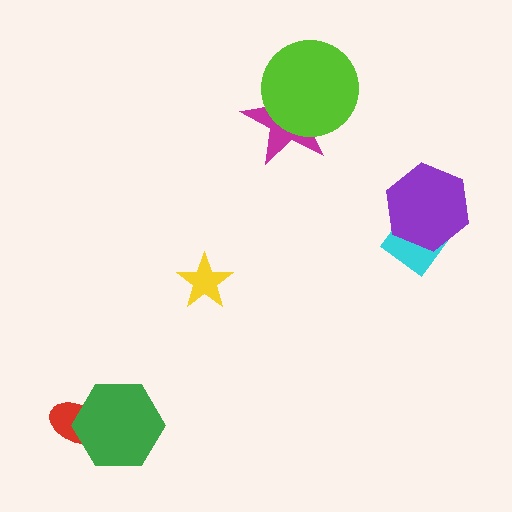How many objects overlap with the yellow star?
0 objects overlap with the yellow star.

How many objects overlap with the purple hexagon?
1 object overlaps with the purple hexagon.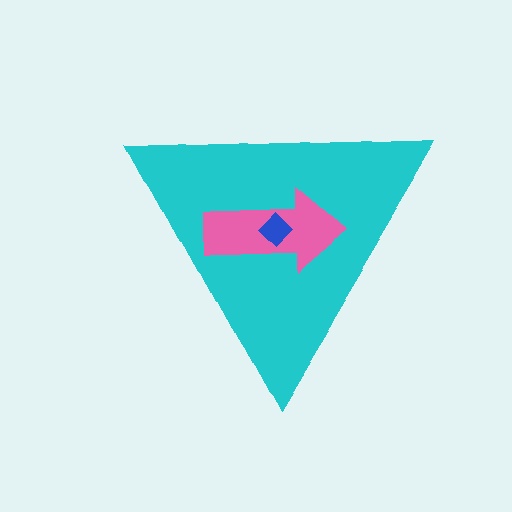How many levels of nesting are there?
3.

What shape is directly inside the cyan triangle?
The pink arrow.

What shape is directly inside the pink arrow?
The blue diamond.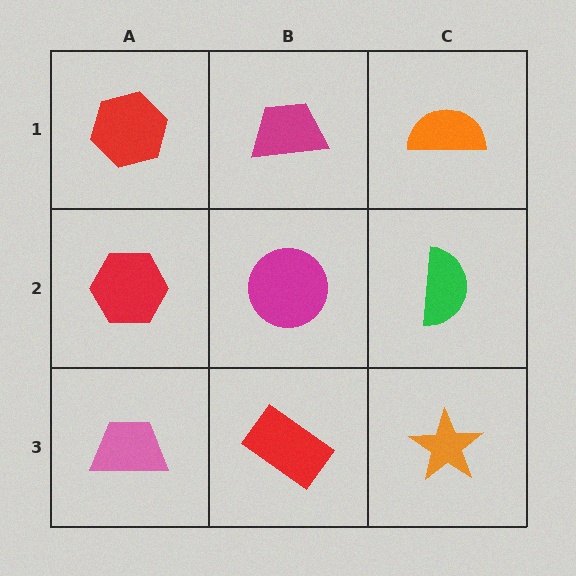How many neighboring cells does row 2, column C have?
3.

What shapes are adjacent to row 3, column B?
A magenta circle (row 2, column B), a pink trapezoid (row 3, column A), an orange star (row 3, column C).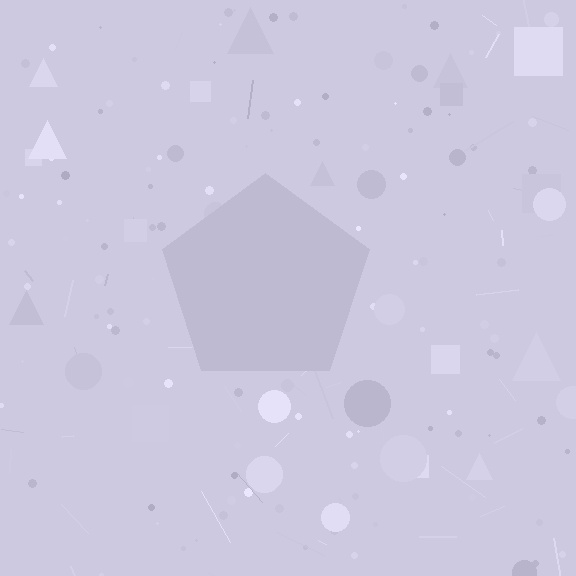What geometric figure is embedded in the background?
A pentagon is embedded in the background.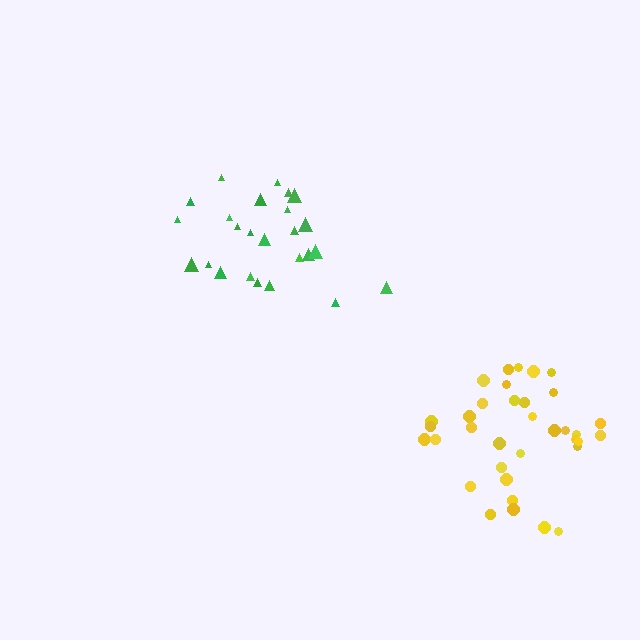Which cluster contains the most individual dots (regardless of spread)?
Yellow (35).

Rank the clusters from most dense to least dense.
yellow, green.